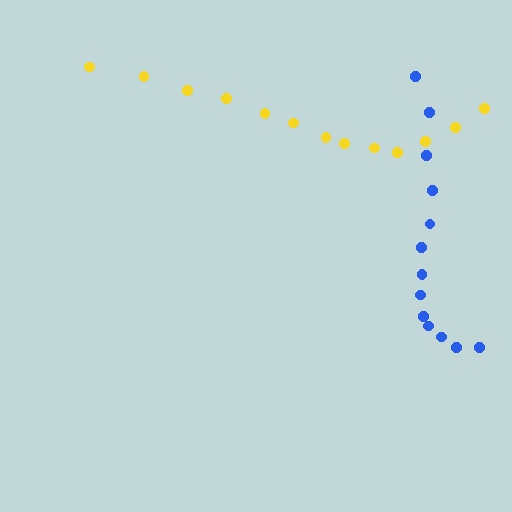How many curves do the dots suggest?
There are 2 distinct paths.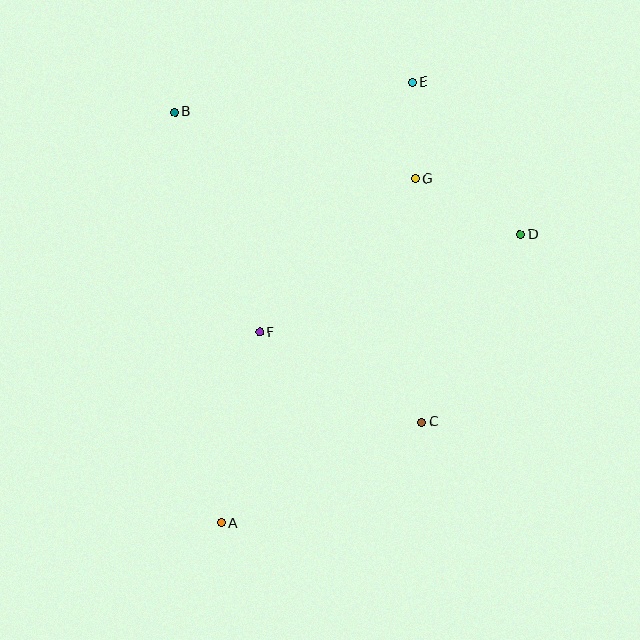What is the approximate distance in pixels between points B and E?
The distance between B and E is approximately 240 pixels.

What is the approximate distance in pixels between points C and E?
The distance between C and E is approximately 340 pixels.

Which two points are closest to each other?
Points E and G are closest to each other.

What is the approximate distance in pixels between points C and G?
The distance between C and G is approximately 243 pixels.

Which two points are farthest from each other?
Points A and E are farthest from each other.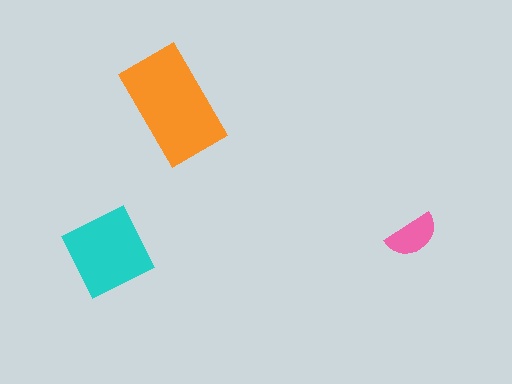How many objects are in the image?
There are 3 objects in the image.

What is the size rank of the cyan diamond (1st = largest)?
2nd.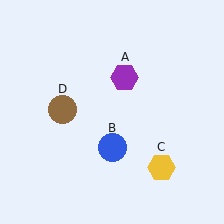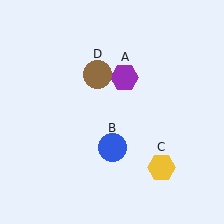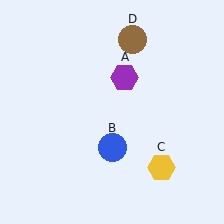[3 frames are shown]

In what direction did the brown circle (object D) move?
The brown circle (object D) moved up and to the right.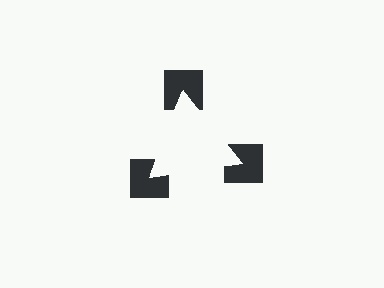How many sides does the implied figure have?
3 sides.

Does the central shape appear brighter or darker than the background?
It typically appears slightly brighter than the background, even though no actual brightness change is drawn.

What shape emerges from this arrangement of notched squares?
An illusory triangle — its edges are inferred from the aligned wedge cuts in the notched squares, not physically drawn.